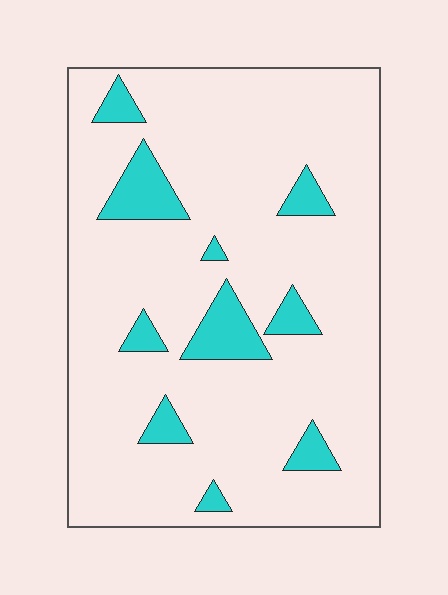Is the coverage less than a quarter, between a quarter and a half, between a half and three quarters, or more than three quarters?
Less than a quarter.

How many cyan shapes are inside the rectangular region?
10.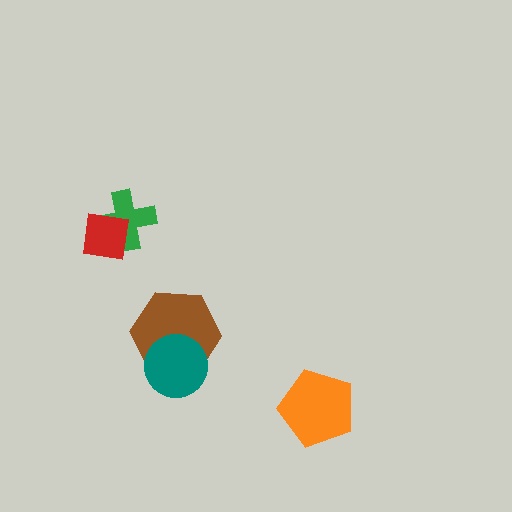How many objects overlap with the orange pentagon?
0 objects overlap with the orange pentagon.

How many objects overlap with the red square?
1 object overlaps with the red square.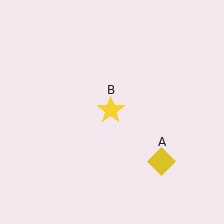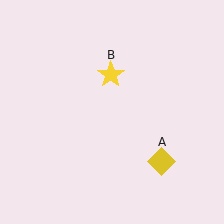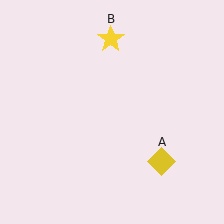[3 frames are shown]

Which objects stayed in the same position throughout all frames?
Yellow diamond (object A) remained stationary.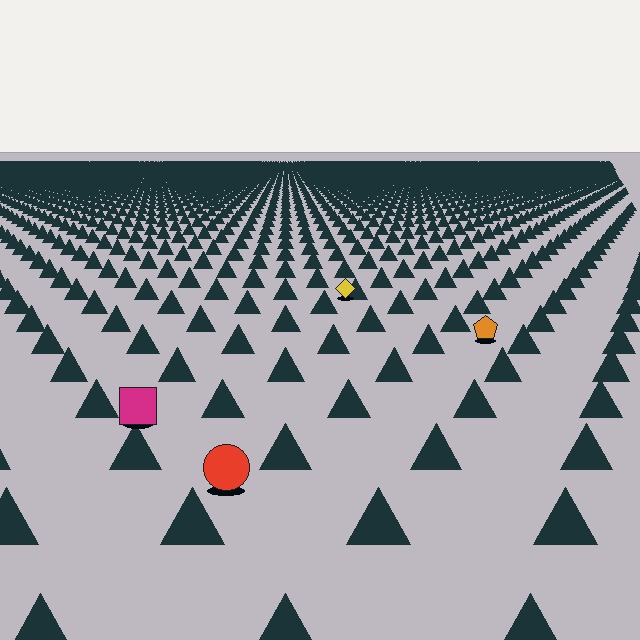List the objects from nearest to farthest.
From nearest to farthest: the red circle, the magenta square, the orange pentagon, the yellow diamond.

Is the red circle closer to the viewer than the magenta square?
Yes. The red circle is closer — you can tell from the texture gradient: the ground texture is coarser near it.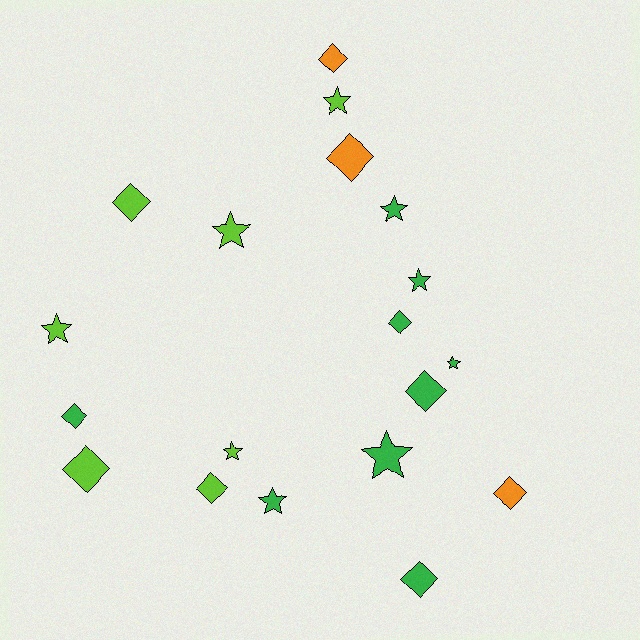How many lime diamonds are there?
There are 3 lime diamonds.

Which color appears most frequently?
Green, with 9 objects.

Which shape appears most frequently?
Diamond, with 10 objects.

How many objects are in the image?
There are 19 objects.